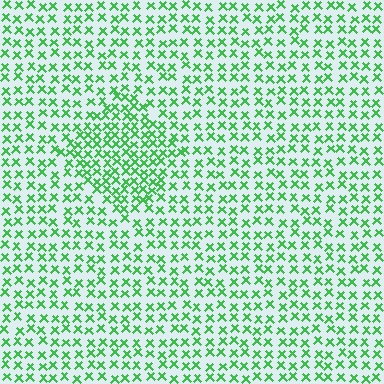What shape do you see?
I see a diamond.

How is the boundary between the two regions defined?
The boundary is defined by a change in element density (approximately 1.7x ratio). All elements are the same color, size, and shape.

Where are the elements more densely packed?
The elements are more densely packed inside the diamond boundary.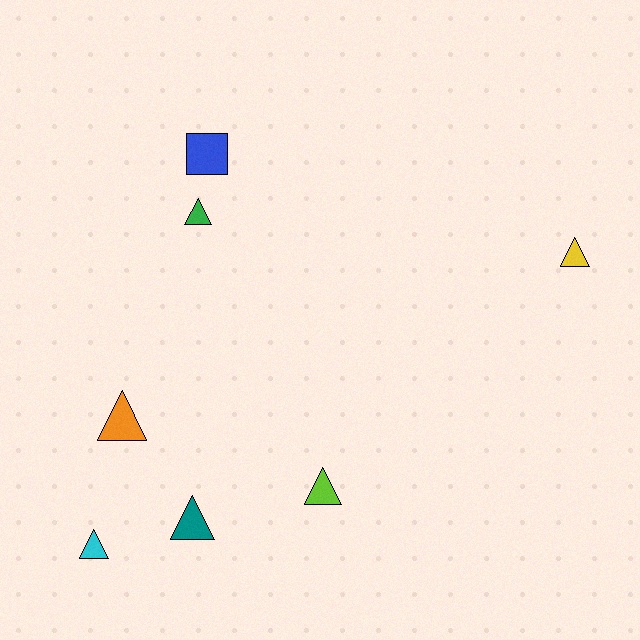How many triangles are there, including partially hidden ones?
There are 6 triangles.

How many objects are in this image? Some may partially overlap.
There are 7 objects.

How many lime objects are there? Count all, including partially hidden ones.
There is 1 lime object.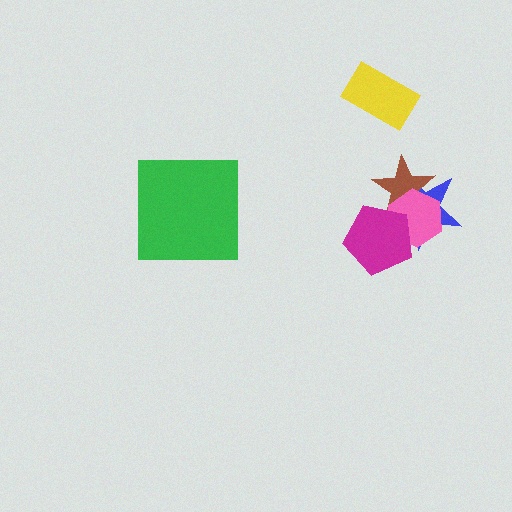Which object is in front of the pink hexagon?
The magenta pentagon is in front of the pink hexagon.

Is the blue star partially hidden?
Yes, it is partially covered by another shape.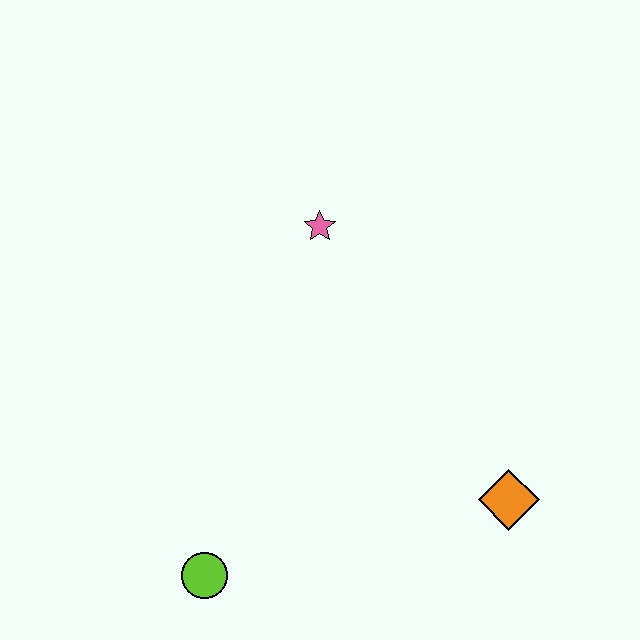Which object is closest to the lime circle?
The orange diamond is closest to the lime circle.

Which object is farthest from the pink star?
The lime circle is farthest from the pink star.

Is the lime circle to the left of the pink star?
Yes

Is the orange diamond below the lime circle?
No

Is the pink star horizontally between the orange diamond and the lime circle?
Yes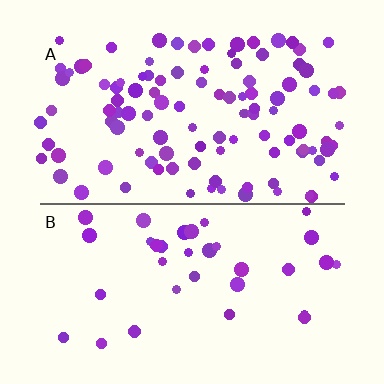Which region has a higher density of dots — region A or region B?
A (the top).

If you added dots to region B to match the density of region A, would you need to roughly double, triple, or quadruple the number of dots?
Approximately triple.